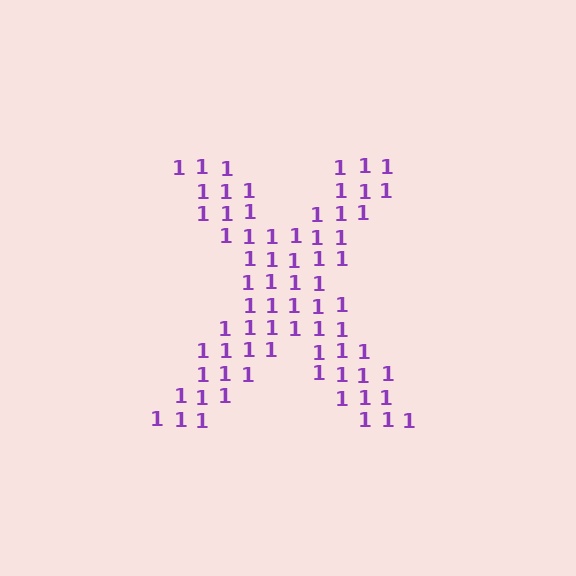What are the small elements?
The small elements are digit 1's.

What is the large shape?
The large shape is the letter X.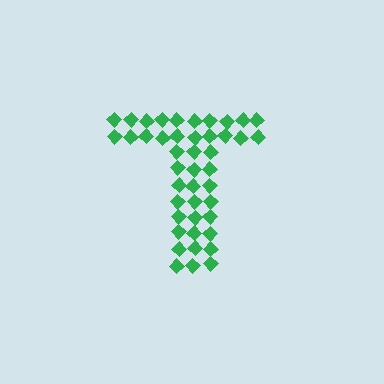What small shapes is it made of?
It is made of small diamonds.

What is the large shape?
The large shape is the letter T.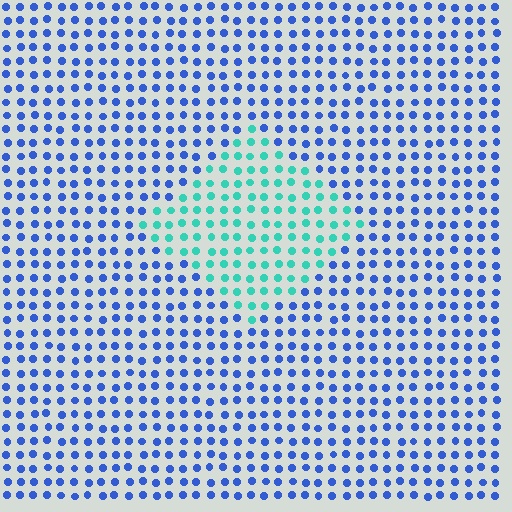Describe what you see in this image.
The image is filled with small blue elements in a uniform arrangement. A diamond-shaped region is visible where the elements are tinted to a slightly different hue, forming a subtle color boundary.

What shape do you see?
I see a diamond.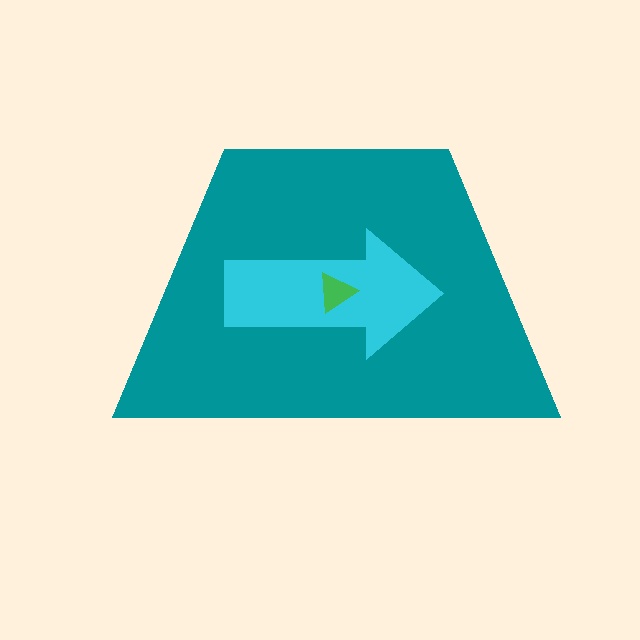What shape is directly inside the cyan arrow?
The green triangle.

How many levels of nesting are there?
3.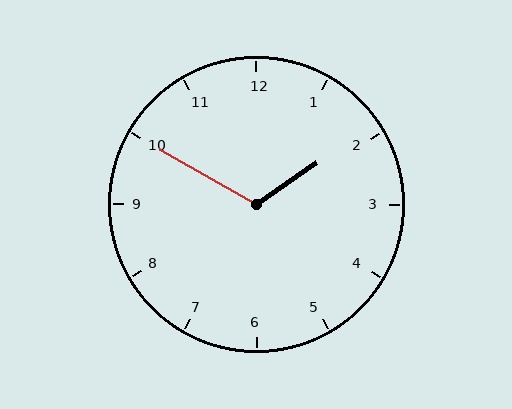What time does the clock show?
1:50.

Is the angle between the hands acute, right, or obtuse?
It is obtuse.